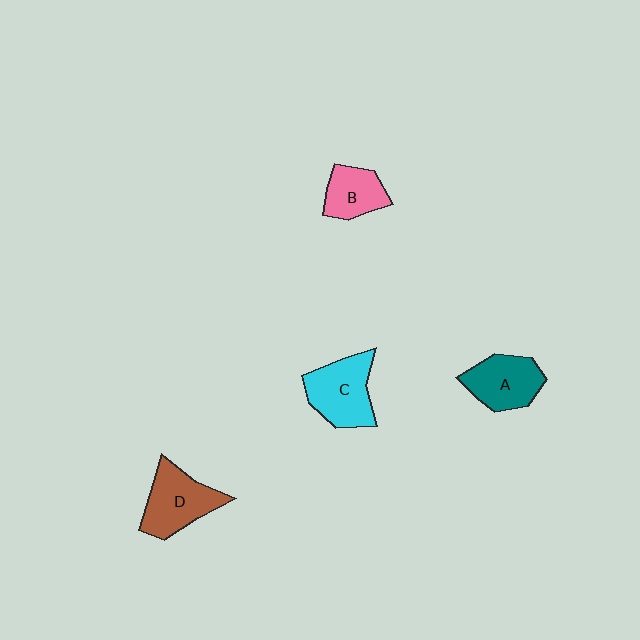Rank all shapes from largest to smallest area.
From largest to smallest: C (cyan), D (brown), A (teal), B (pink).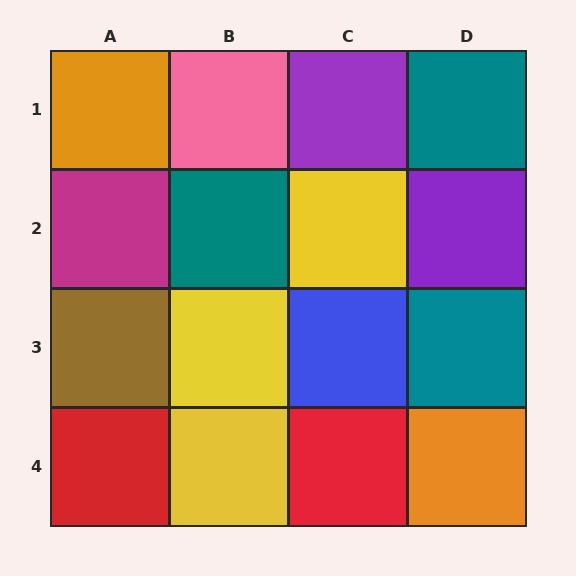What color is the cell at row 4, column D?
Orange.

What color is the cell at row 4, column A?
Red.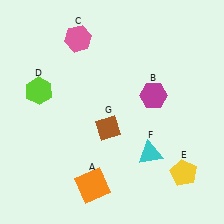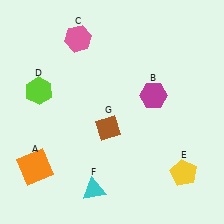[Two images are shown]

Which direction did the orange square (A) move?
The orange square (A) moved left.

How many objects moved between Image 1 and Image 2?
2 objects moved between the two images.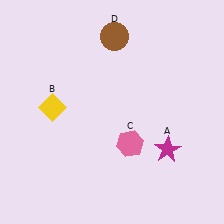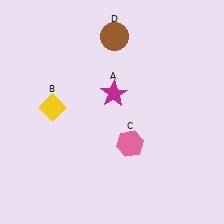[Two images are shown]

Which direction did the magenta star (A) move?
The magenta star (A) moved up.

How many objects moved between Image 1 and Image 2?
1 object moved between the two images.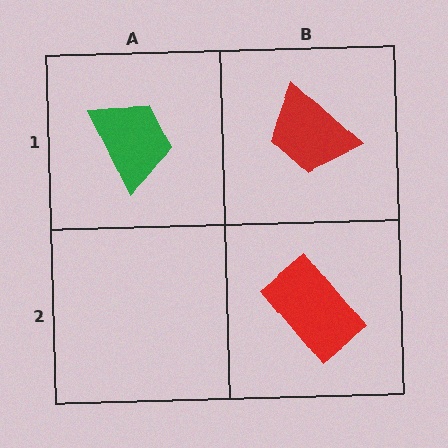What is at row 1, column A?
A green trapezoid.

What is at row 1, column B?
A red trapezoid.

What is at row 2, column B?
A red rectangle.